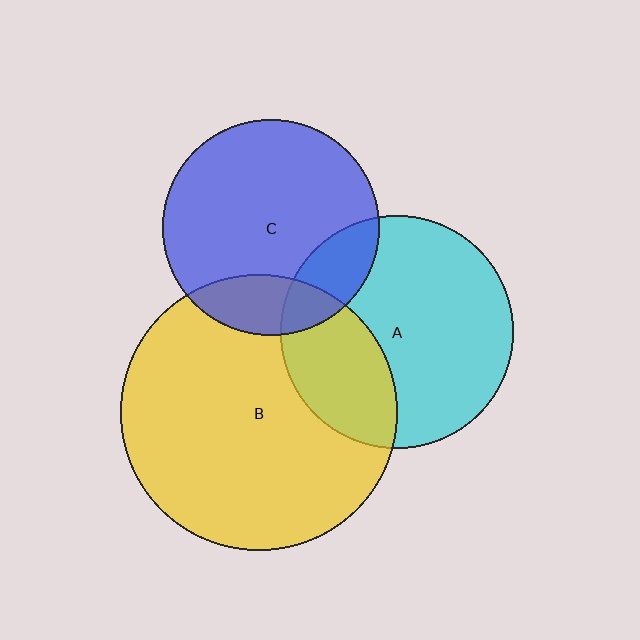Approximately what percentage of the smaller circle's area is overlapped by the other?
Approximately 20%.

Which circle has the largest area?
Circle B (yellow).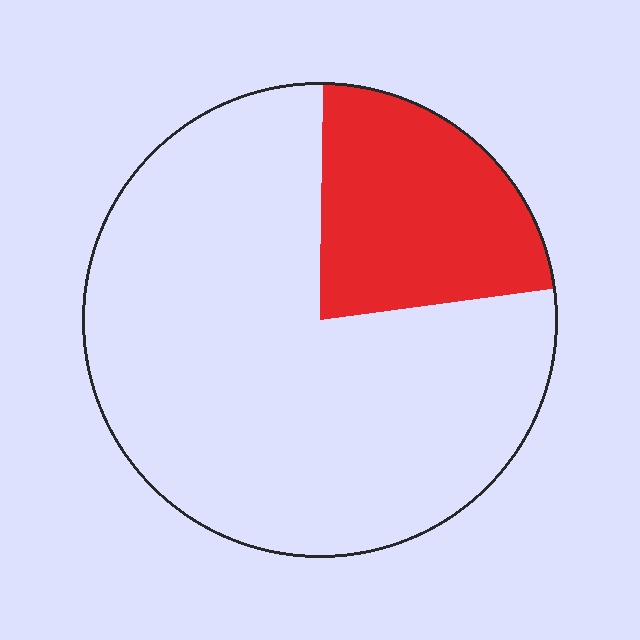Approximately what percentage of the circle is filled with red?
Approximately 25%.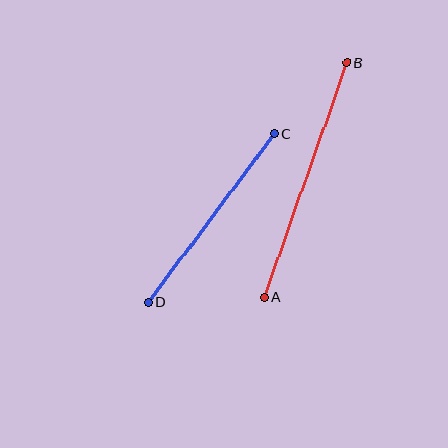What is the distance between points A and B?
The distance is approximately 248 pixels.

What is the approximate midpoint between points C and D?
The midpoint is at approximately (211, 218) pixels.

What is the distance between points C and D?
The distance is approximately 211 pixels.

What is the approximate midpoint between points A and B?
The midpoint is at approximately (306, 180) pixels.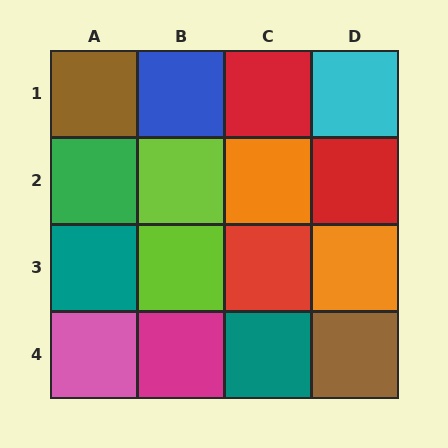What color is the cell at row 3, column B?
Lime.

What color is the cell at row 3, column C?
Red.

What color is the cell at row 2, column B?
Lime.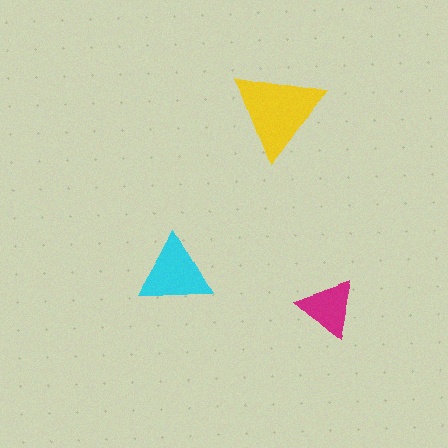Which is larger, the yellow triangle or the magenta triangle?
The yellow one.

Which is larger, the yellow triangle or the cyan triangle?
The yellow one.